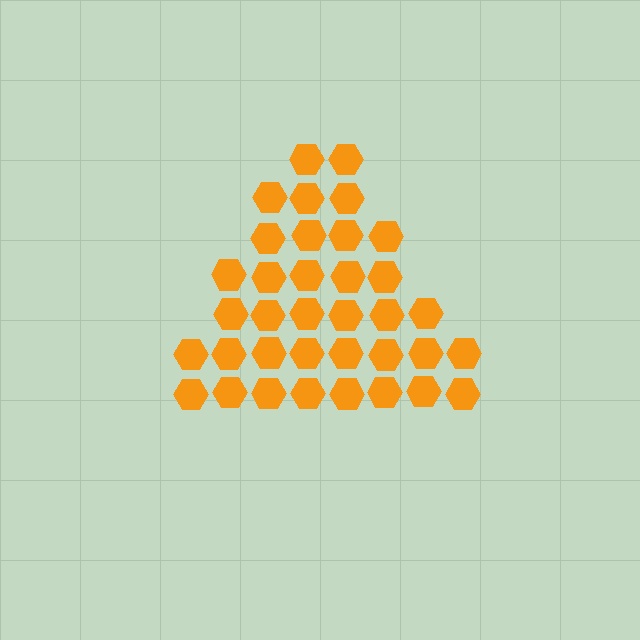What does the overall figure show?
The overall figure shows a triangle.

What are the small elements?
The small elements are hexagons.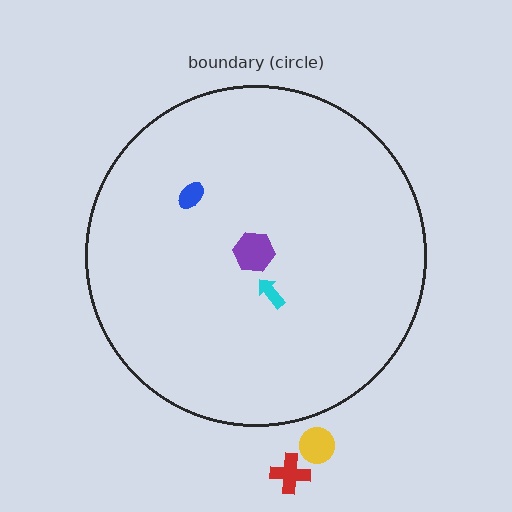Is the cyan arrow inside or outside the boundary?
Inside.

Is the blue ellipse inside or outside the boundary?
Inside.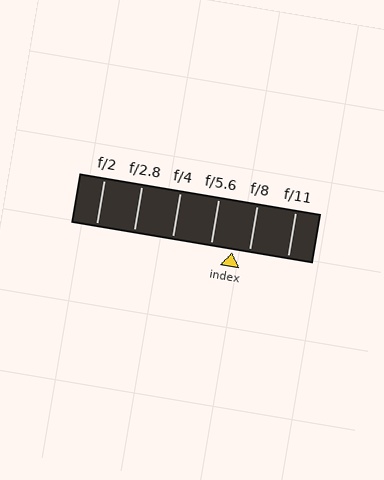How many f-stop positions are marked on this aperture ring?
There are 6 f-stop positions marked.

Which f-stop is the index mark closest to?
The index mark is closest to f/8.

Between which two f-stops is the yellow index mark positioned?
The index mark is between f/5.6 and f/8.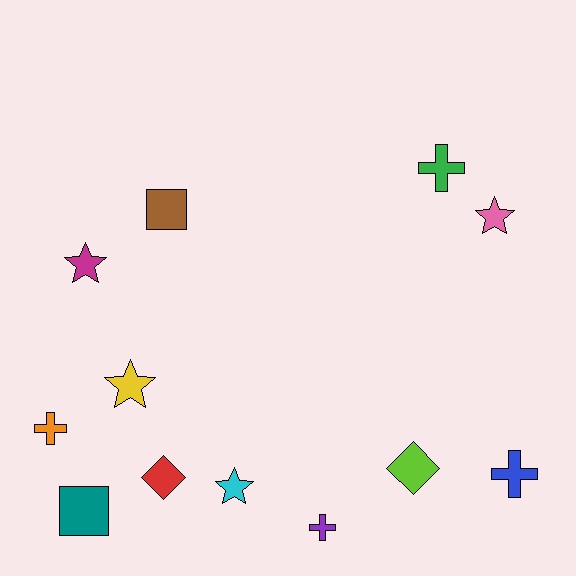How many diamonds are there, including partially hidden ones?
There are 2 diamonds.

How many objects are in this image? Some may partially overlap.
There are 12 objects.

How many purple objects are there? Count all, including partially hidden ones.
There is 1 purple object.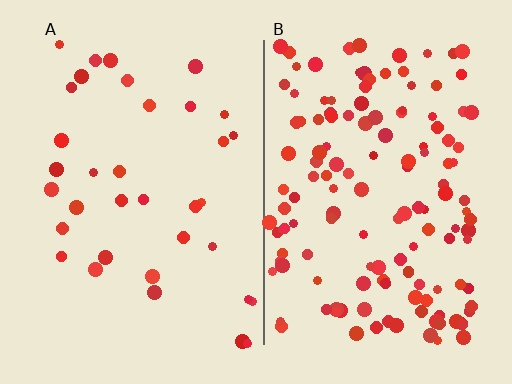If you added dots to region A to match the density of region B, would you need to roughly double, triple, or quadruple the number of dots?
Approximately quadruple.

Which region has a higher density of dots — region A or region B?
B (the right).